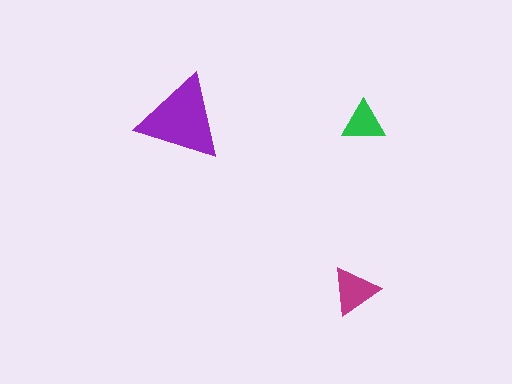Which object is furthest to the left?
The purple triangle is leftmost.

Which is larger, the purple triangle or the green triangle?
The purple one.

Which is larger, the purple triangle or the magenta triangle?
The purple one.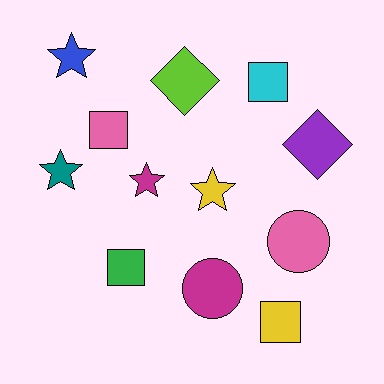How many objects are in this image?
There are 12 objects.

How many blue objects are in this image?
There is 1 blue object.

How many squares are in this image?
There are 4 squares.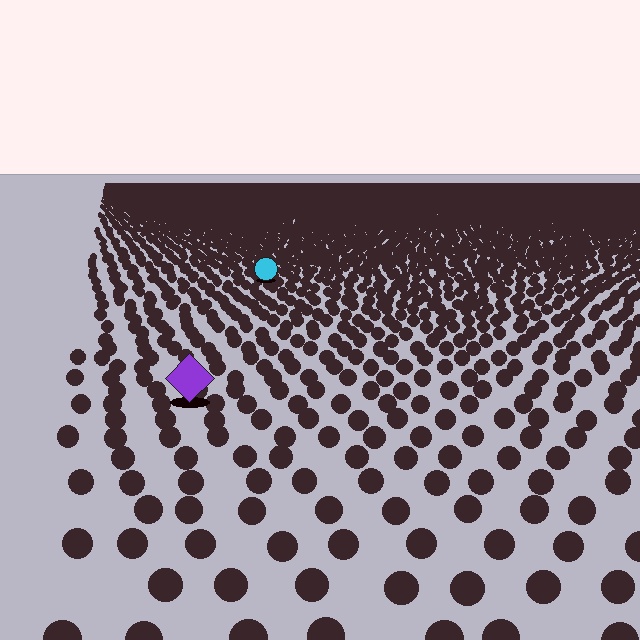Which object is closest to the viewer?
The purple diamond is closest. The texture marks near it are larger and more spread out.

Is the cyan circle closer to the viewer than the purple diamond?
No. The purple diamond is closer — you can tell from the texture gradient: the ground texture is coarser near it.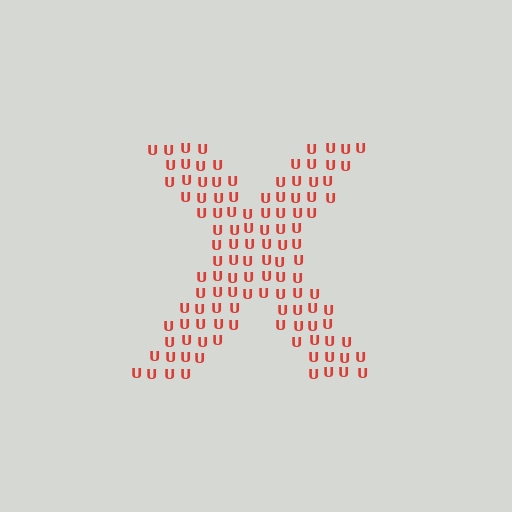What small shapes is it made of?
It is made of small letter U's.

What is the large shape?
The large shape is the letter X.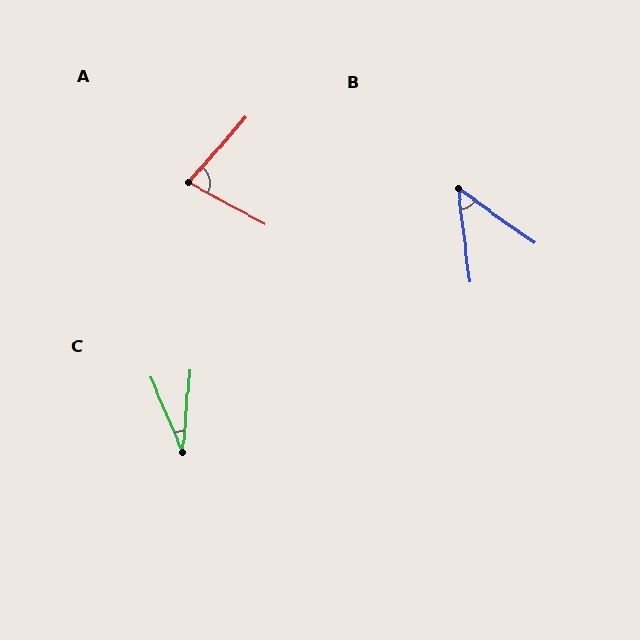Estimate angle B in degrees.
Approximately 47 degrees.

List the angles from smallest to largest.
C (28°), B (47°), A (77°).